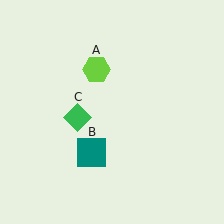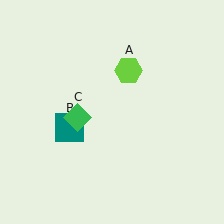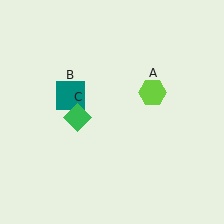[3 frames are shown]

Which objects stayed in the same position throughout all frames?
Green diamond (object C) remained stationary.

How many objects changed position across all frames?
2 objects changed position: lime hexagon (object A), teal square (object B).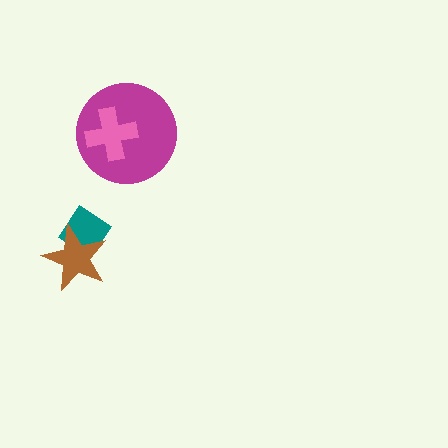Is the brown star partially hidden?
No, no other shape covers it.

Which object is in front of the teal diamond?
The brown star is in front of the teal diamond.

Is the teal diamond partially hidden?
Yes, it is partially covered by another shape.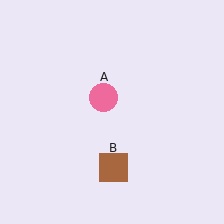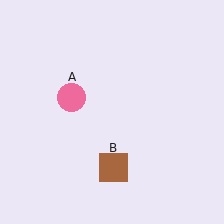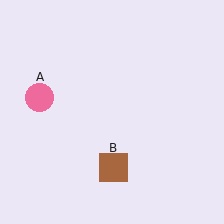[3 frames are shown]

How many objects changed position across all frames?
1 object changed position: pink circle (object A).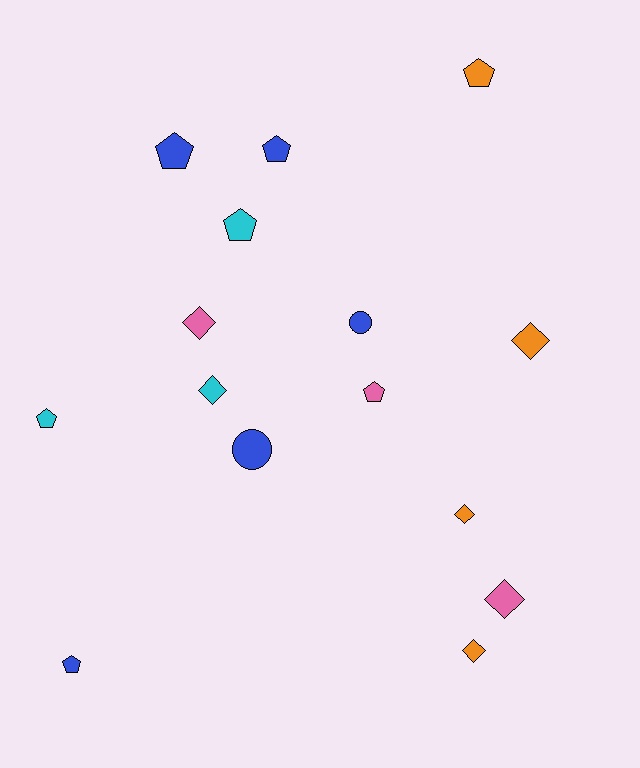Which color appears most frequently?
Blue, with 5 objects.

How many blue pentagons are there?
There are 3 blue pentagons.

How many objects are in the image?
There are 15 objects.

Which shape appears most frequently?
Pentagon, with 7 objects.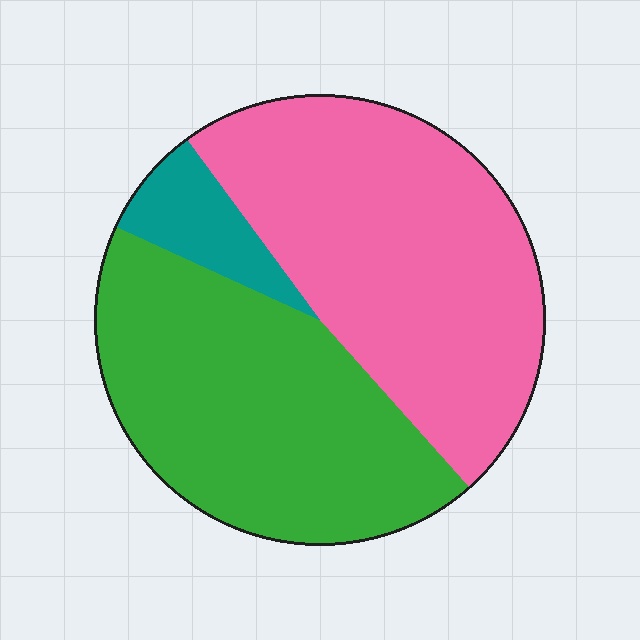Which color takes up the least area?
Teal, at roughly 10%.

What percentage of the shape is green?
Green covers about 45% of the shape.